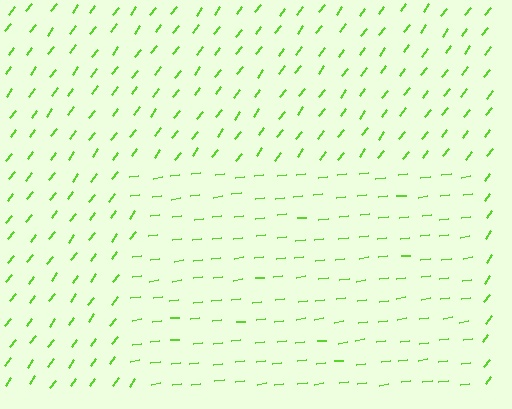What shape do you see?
I see a rectangle.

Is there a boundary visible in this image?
Yes, there is a texture boundary formed by a change in line orientation.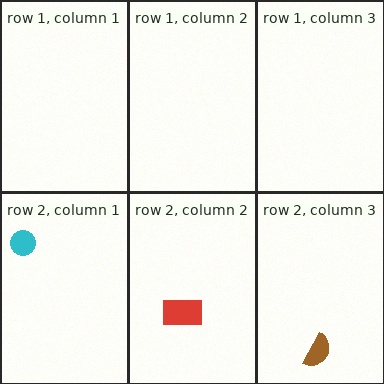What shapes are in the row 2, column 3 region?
The brown semicircle.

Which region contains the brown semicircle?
The row 2, column 3 region.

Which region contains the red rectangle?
The row 2, column 2 region.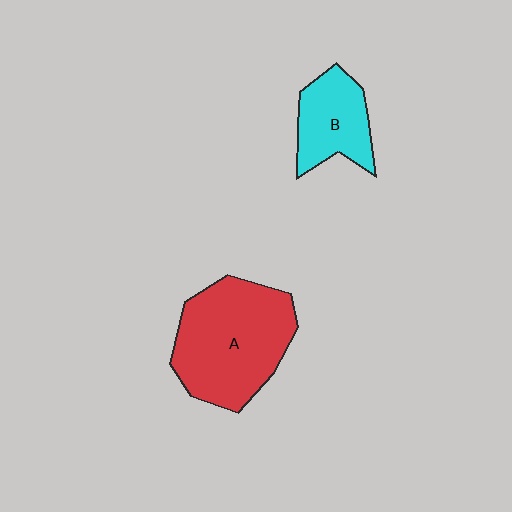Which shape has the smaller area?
Shape B (cyan).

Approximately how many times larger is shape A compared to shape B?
Approximately 1.9 times.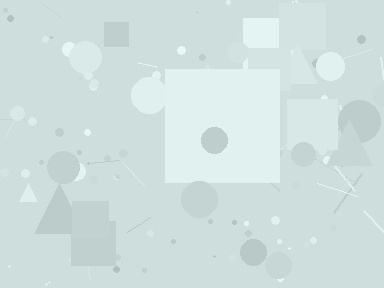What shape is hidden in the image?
A square is hidden in the image.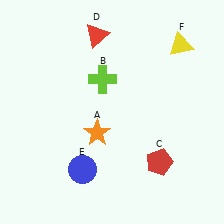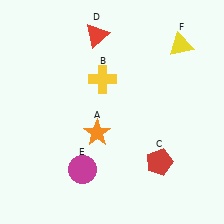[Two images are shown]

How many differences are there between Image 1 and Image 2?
There are 2 differences between the two images.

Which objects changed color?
B changed from lime to yellow. E changed from blue to magenta.